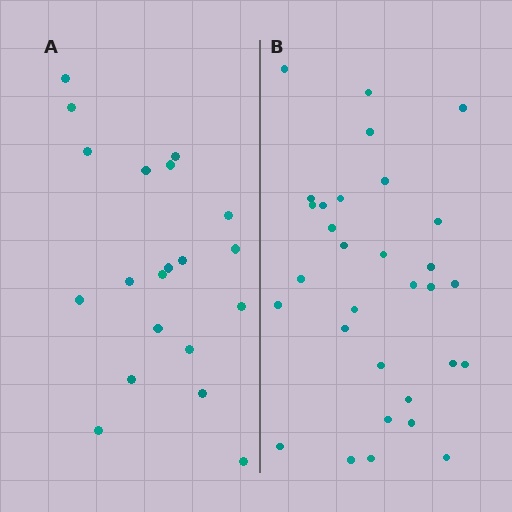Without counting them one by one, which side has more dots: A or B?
Region B (the right region) has more dots.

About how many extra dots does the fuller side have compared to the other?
Region B has roughly 12 or so more dots than region A.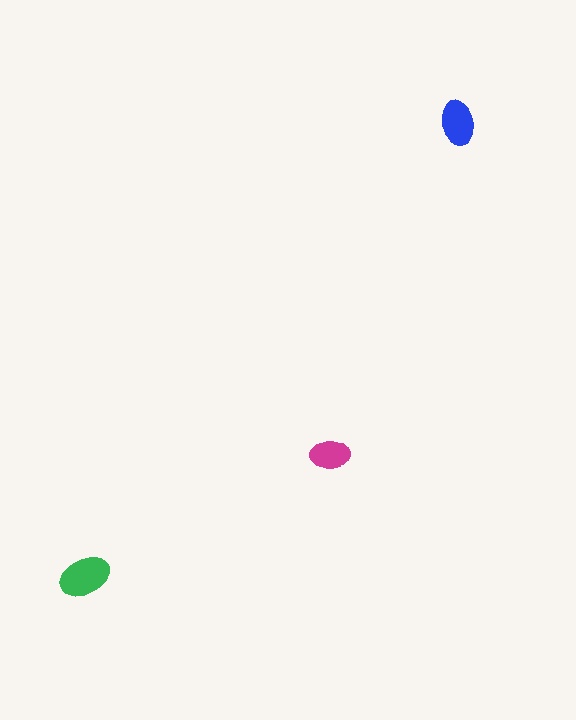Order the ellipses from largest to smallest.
the green one, the blue one, the magenta one.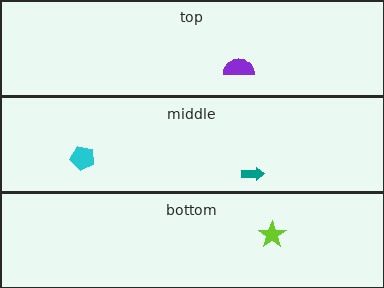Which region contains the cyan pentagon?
The middle region.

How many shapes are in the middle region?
2.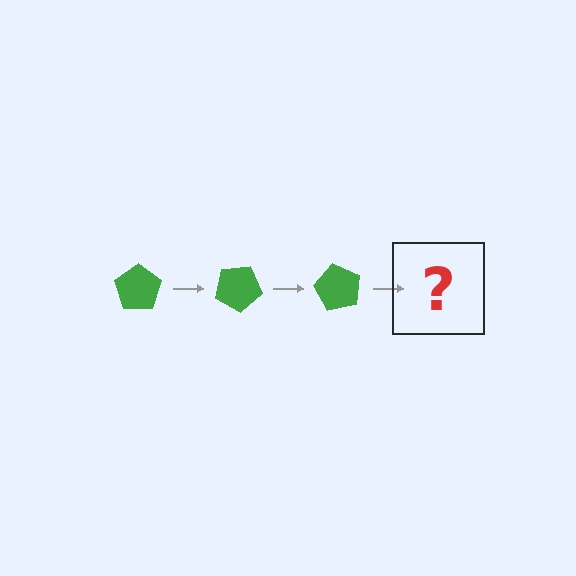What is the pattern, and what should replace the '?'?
The pattern is that the pentagon rotates 30 degrees each step. The '?' should be a green pentagon rotated 90 degrees.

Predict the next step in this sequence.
The next step is a green pentagon rotated 90 degrees.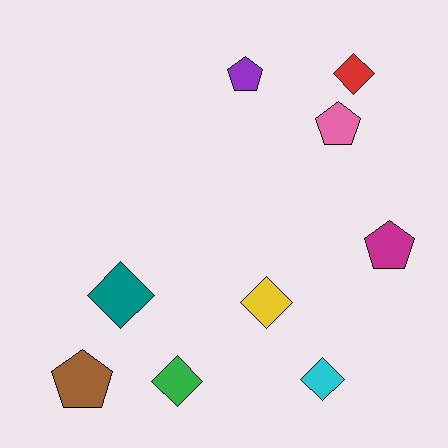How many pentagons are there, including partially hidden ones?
There are 4 pentagons.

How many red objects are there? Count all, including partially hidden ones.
There is 1 red object.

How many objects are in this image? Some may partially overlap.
There are 9 objects.